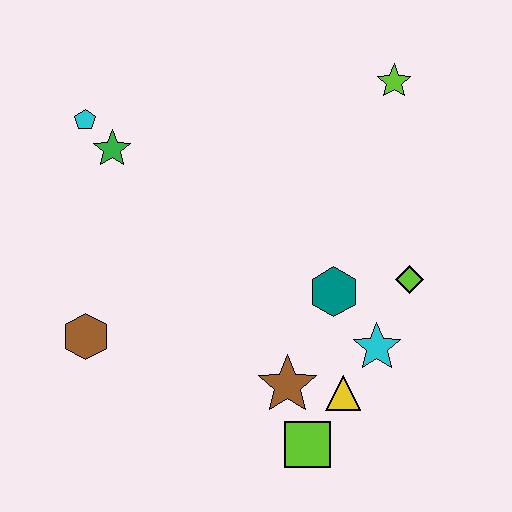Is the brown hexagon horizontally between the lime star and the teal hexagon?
No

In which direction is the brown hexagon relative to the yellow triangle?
The brown hexagon is to the left of the yellow triangle.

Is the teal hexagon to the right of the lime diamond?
No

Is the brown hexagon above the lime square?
Yes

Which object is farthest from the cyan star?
The cyan pentagon is farthest from the cyan star.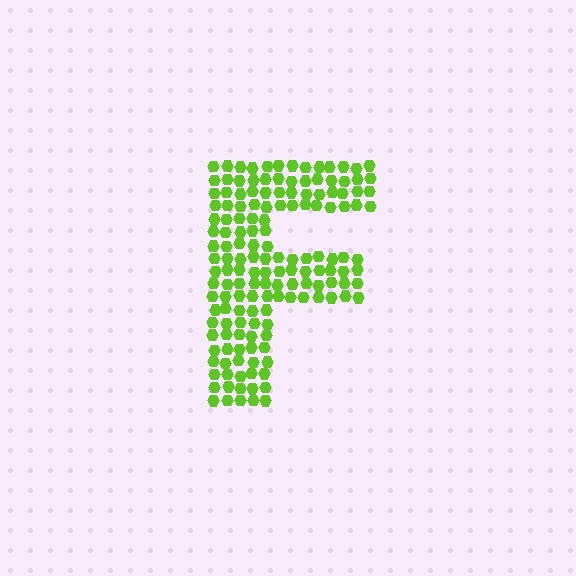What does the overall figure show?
The overall figure shows the letter F.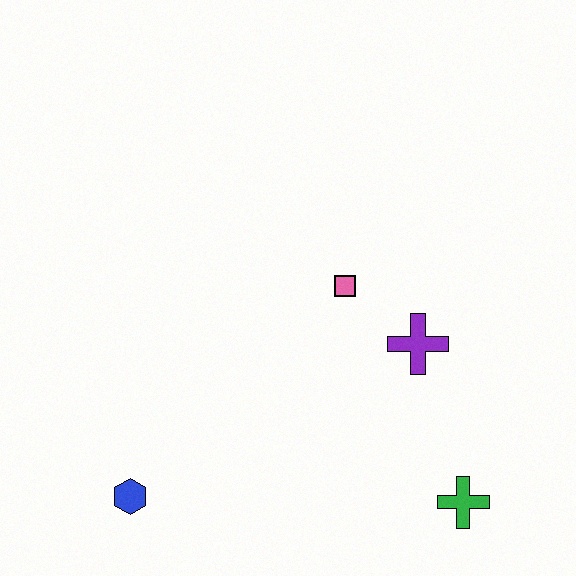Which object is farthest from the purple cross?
The blue hexagon is farthest from the purple cross.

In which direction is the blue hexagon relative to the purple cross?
The blue hexagon is to the left of the purple cross.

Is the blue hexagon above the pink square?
No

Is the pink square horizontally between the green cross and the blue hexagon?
Yes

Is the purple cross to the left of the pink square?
No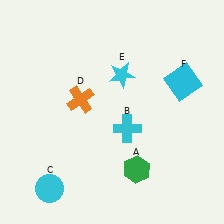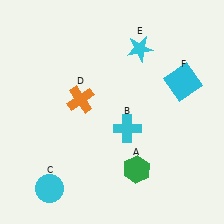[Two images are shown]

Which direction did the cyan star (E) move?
The cyan star (E) moved up.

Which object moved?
The cyan star (E) moved up.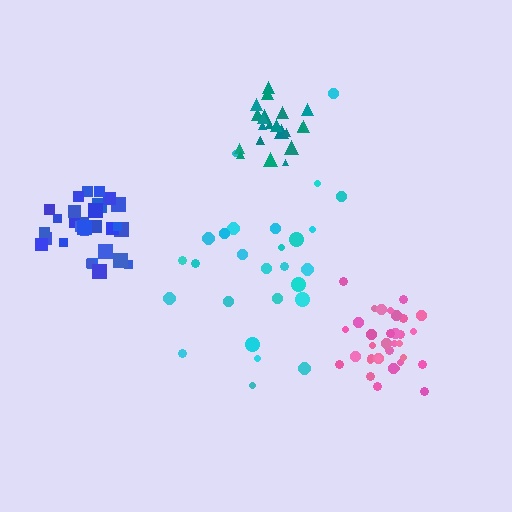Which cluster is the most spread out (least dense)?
Cyan.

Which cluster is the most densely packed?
Blue.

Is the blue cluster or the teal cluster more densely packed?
Blue.